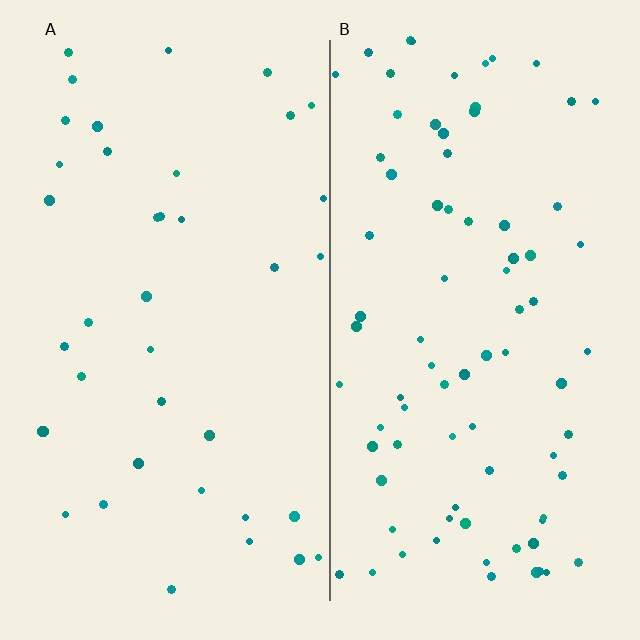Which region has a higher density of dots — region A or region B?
B (the right).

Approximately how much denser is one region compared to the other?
Approximately 2.1× — region B over region A.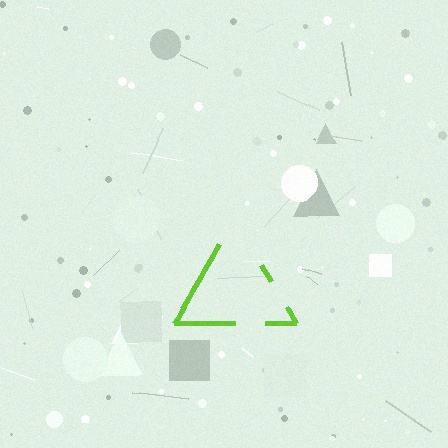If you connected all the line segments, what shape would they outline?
They would outline a triangle.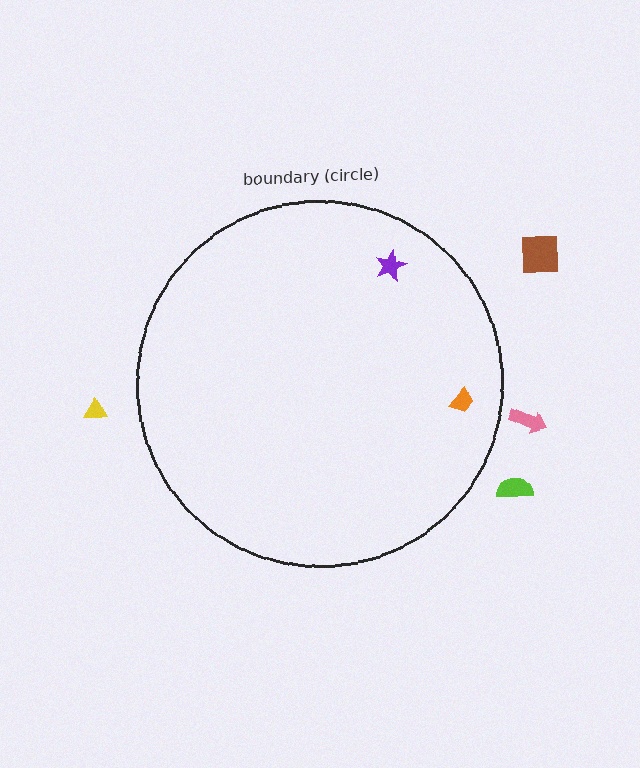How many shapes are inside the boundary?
2 inside, 4 outside.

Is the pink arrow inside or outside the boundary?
Outside.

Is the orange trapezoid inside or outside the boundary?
Inside.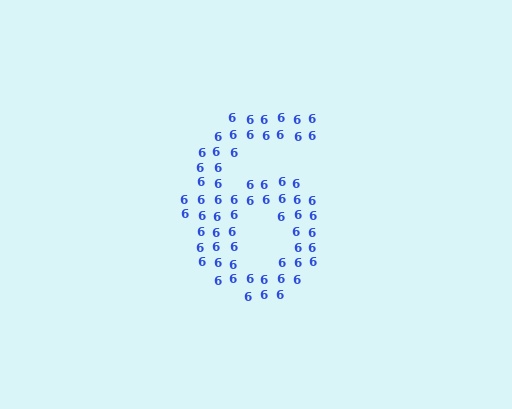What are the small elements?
The small elements are digit 6's.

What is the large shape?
The large shape is the digit 6.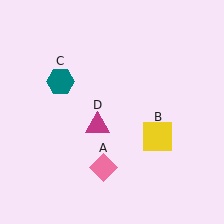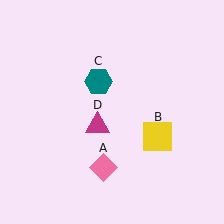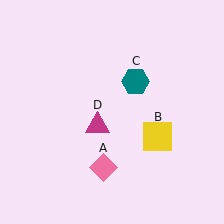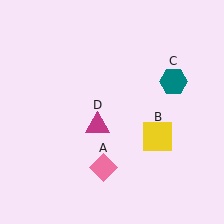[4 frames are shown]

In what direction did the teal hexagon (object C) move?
The teal hexagon (object C) moved right.